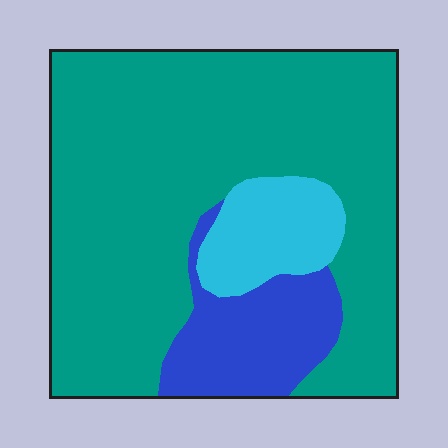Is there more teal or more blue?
Teal.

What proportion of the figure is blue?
Blue covers about 15% of the figure.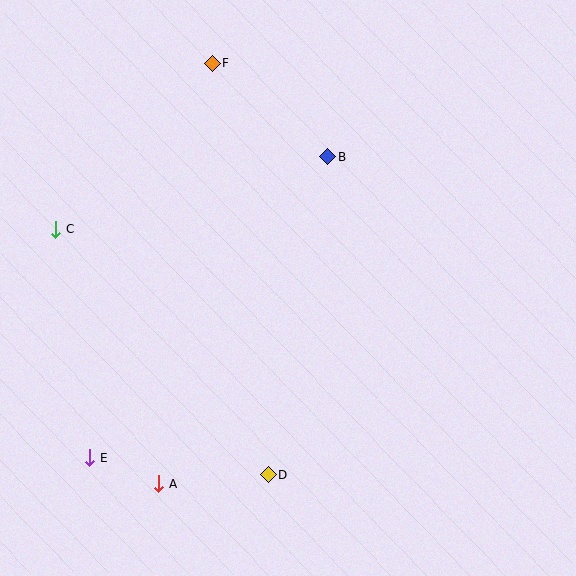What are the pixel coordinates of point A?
Point A is at (158, 484).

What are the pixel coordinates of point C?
Point C is at (56, 229).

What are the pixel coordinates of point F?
Point F is at (212, 63).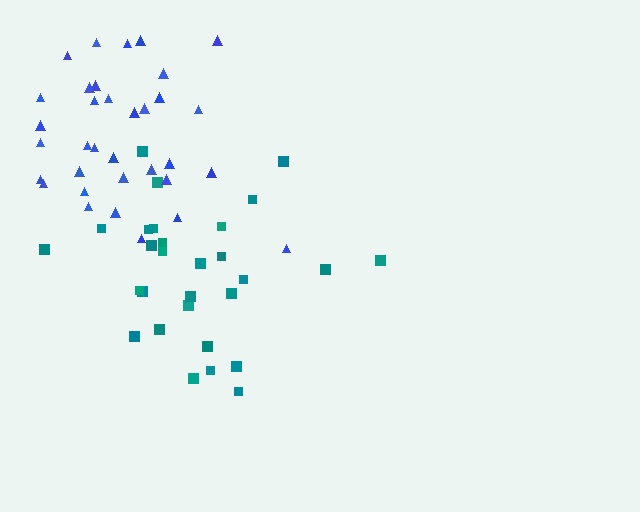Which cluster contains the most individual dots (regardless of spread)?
Blue (34).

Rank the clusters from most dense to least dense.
blue, teal.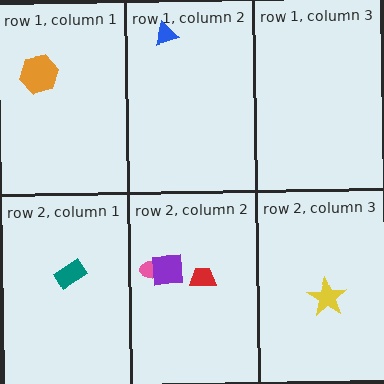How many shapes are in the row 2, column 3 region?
1.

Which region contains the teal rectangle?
The row 2, column 1 region.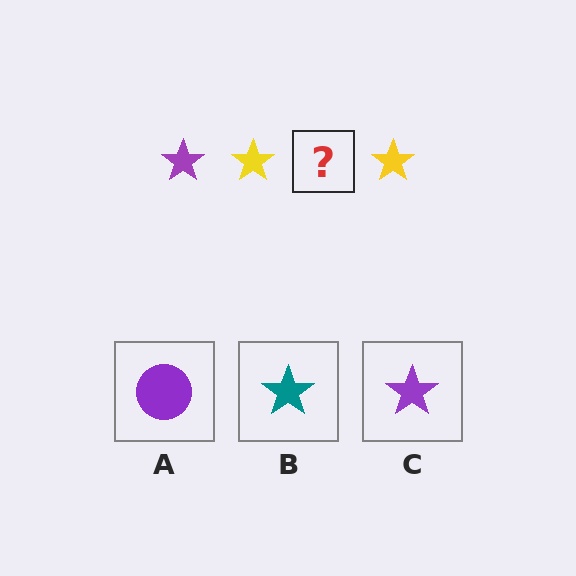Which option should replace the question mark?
Option C.